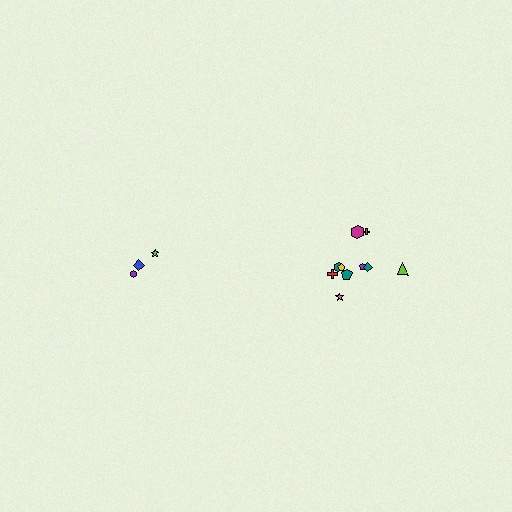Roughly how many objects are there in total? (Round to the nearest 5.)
Roughly 15 objects in total.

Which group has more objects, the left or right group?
The right group.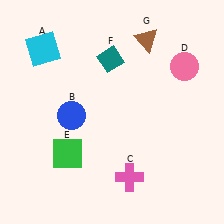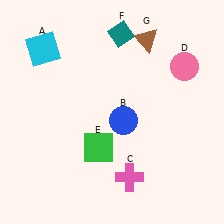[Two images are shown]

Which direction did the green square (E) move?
The green square (E) moved right.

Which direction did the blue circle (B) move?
The blue circle (B) moved right.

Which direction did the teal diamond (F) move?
The teal diamond (F) moved up.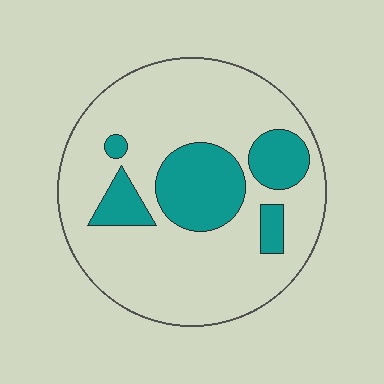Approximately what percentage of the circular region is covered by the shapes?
Approximately 25%.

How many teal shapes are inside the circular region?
5.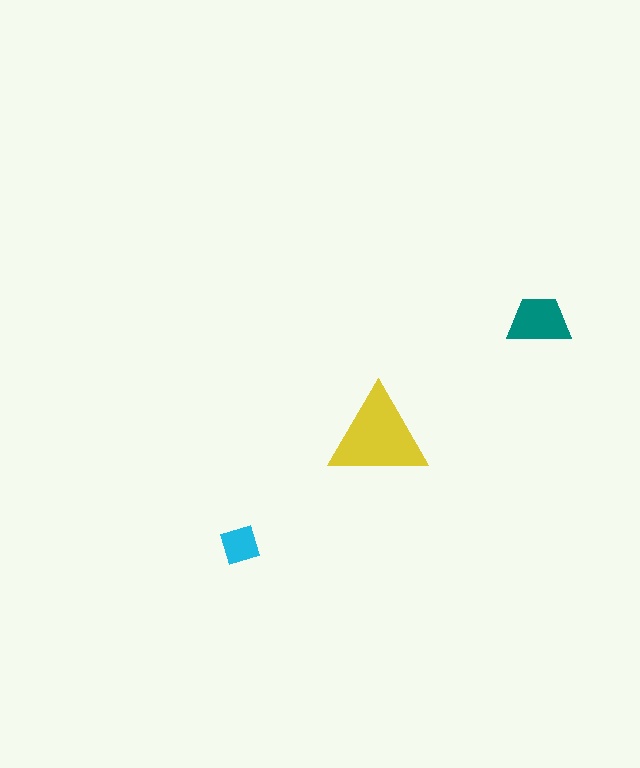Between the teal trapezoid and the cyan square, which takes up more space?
The teal trapezoid.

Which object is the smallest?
The cyan square.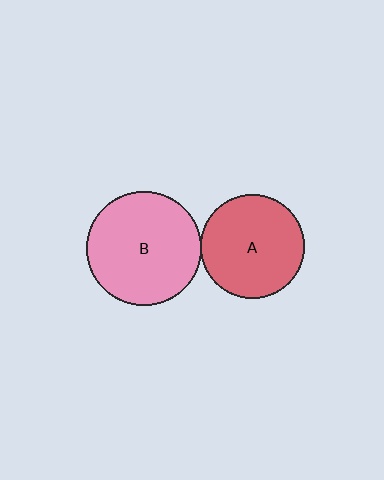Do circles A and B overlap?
Yes.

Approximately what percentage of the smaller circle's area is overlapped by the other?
Approximately 5%.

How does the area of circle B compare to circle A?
Approximately 1.2 times.